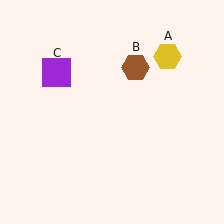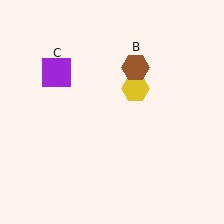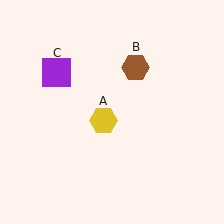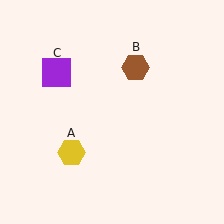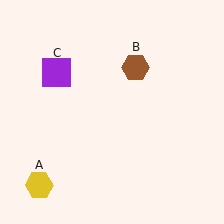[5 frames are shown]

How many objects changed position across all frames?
1 object changed position: yellow hexagon (object A).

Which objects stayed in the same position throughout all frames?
Brown hexagon (object B) and purple square (object C) remained stationary.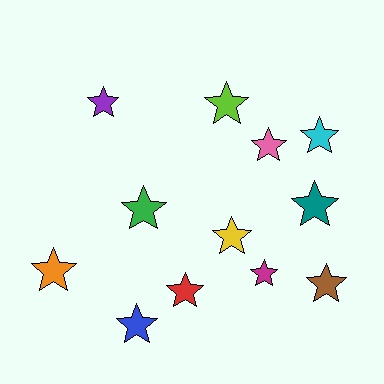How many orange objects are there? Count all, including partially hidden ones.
There is 1 orange object.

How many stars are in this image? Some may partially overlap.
There are 12 stars.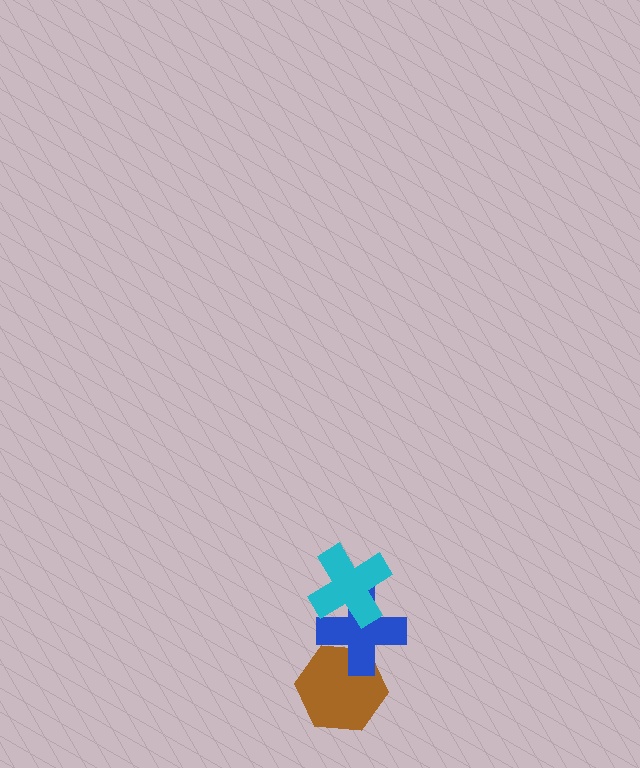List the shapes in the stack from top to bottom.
From top to bottom: the cyan cross, the blue cross, the brown hexagon.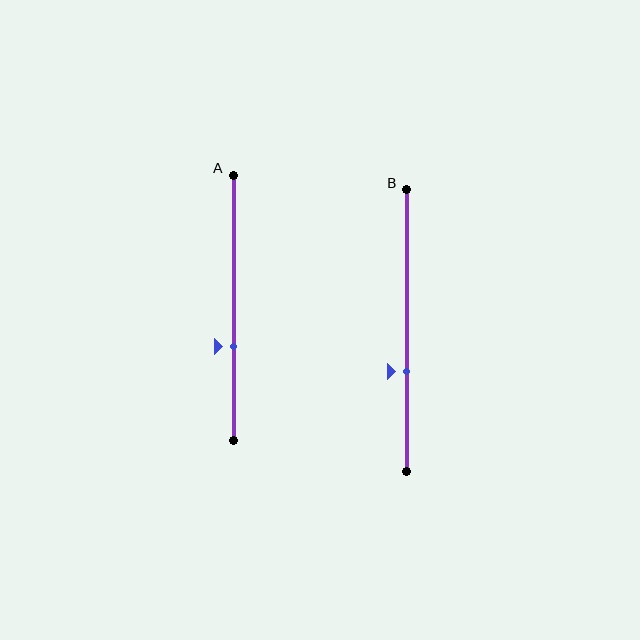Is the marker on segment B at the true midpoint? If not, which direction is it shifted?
No, the marker on segment B is shifted downward by about 15% of the segment length.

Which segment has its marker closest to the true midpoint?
Segment A has its marker closest to the true midpoint.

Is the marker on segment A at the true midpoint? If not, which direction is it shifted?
No, the marker on segment A is shifted downward by about 14% of the segment length.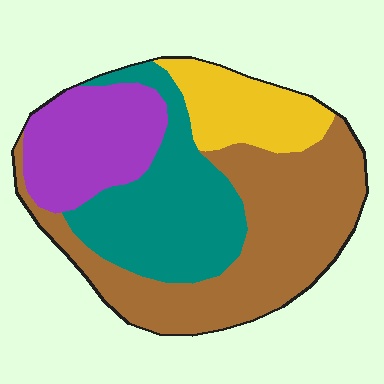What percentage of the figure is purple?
Purple takes up less than a quarter of the figure.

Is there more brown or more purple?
Brown.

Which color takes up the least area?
Yellow, at roughly 15%.